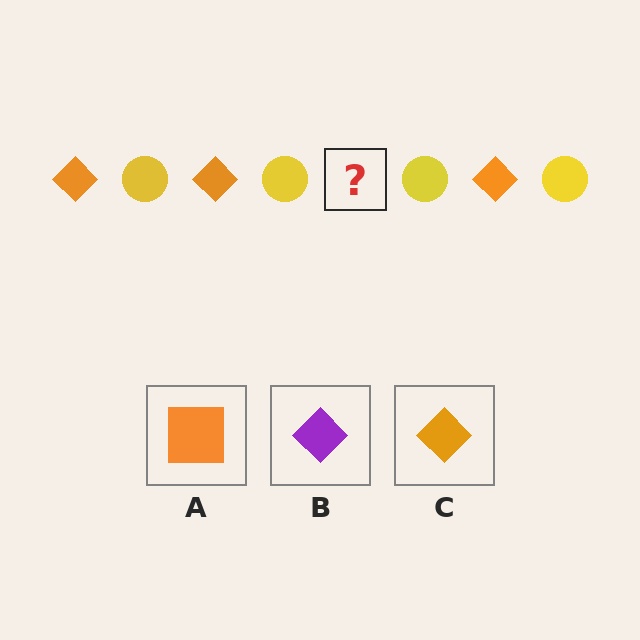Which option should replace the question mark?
Option C.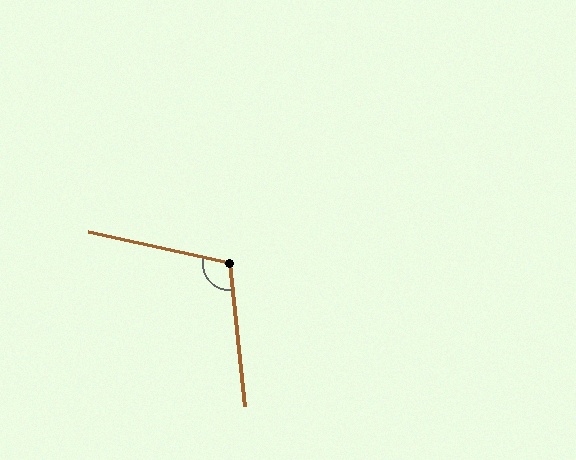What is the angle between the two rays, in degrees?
Approximately 109 degrees.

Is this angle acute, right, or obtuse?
It is obtuse.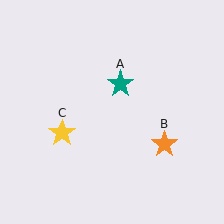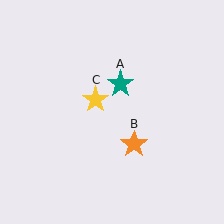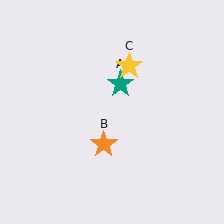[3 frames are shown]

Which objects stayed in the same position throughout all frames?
Teal star (object A) remained stationary.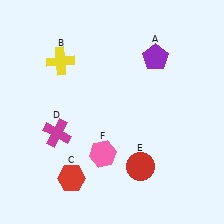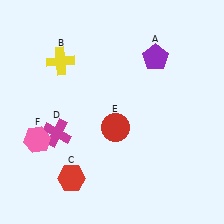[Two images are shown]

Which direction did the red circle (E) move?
The red circle (E) moved up.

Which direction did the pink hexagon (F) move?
The pink hexagon (F) moved left.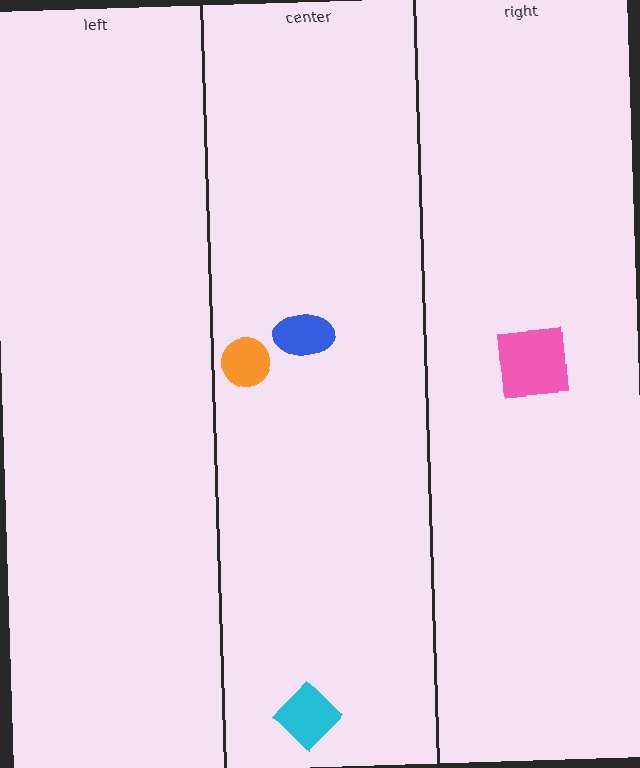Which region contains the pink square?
The right region.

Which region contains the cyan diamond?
The center region.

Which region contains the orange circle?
The center region.